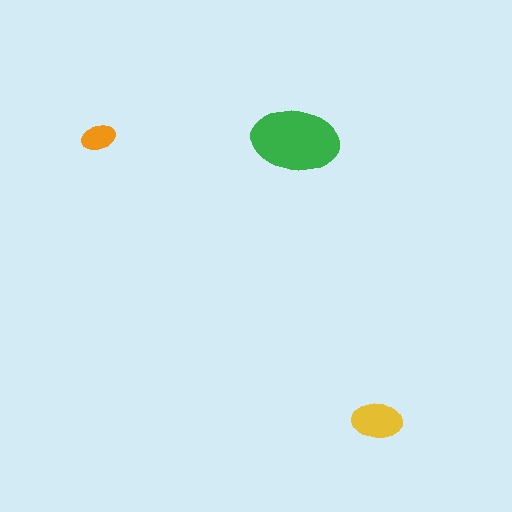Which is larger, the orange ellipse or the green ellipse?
The green one.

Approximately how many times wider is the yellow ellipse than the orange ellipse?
About 1.5 times wider.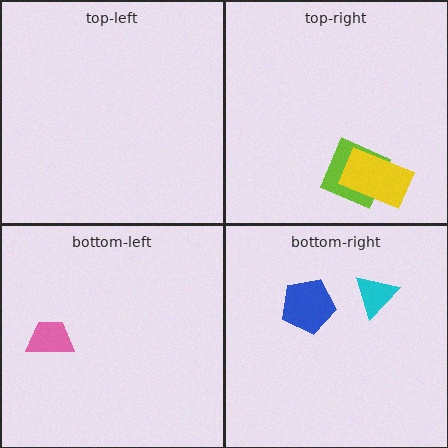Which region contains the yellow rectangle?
The top-right region.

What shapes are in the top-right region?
The lime square, the yellow rectangle.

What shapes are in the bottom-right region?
The cyan triangle, the blue pentagon.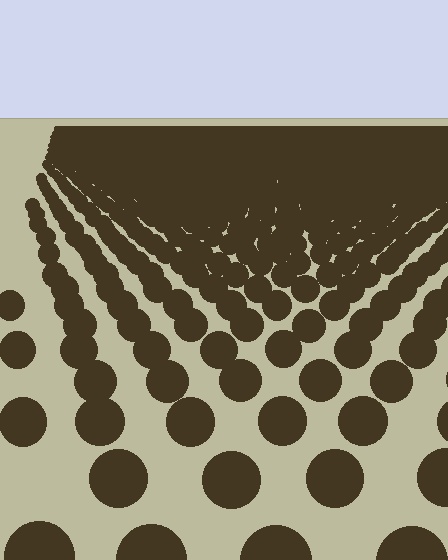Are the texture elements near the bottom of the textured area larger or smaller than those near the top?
Larger. Near the bottom, elements are closer to the viewer and appear at a bigger on-screen size.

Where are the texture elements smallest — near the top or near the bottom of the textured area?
Near the top.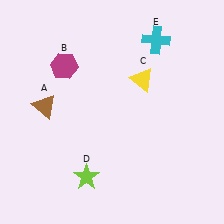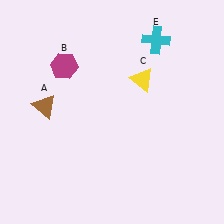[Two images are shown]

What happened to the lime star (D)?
The lime star (D) was removed in Image 2. It was in the bottom-left area of Image 1.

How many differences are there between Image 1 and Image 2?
There is 1 difference between the two images.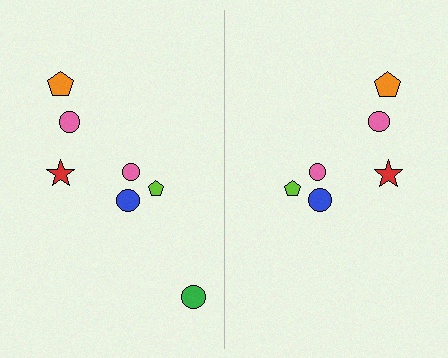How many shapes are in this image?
There are 13 shapes in this image.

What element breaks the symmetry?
A green circle is missing from the right side.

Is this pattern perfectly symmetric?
No, the pattern is not perfectly symmetric. A green circle is missing from the right side.